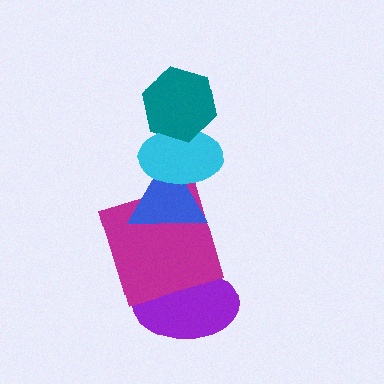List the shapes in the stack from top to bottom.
From top to bottom: the teal hexagon, the cyan ellipse, the blue triangle, the magenta square, the purple ellipse.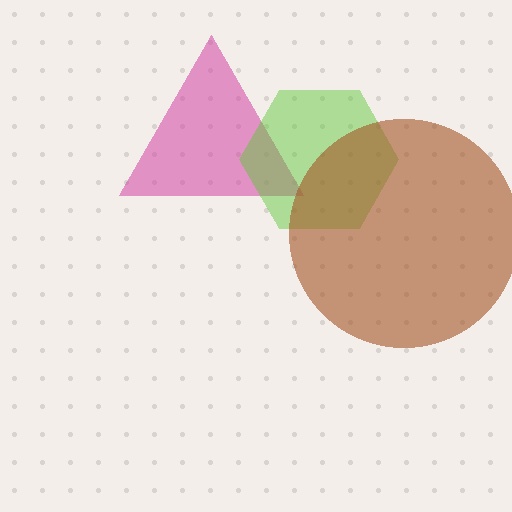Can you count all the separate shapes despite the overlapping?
Yes, there are 3 separate shapes.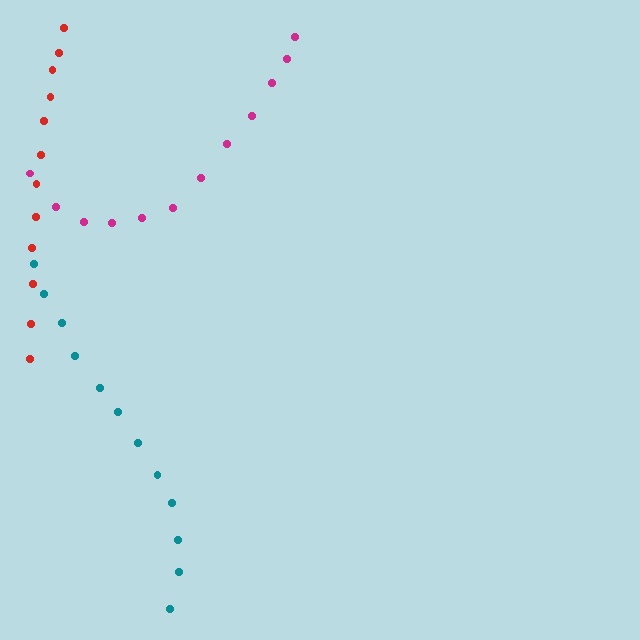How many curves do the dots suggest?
There are 3 distinct paths.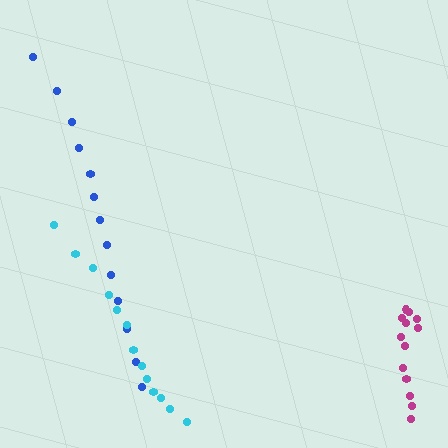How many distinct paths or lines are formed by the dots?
There are 3 distinct paths.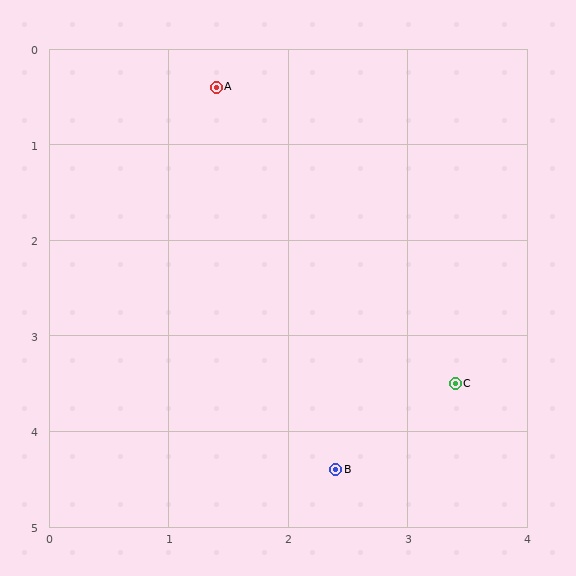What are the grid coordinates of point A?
Point A is at approximately (1.4, 0.4).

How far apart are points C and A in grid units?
Points C and A are about 3.7 grid units apart.